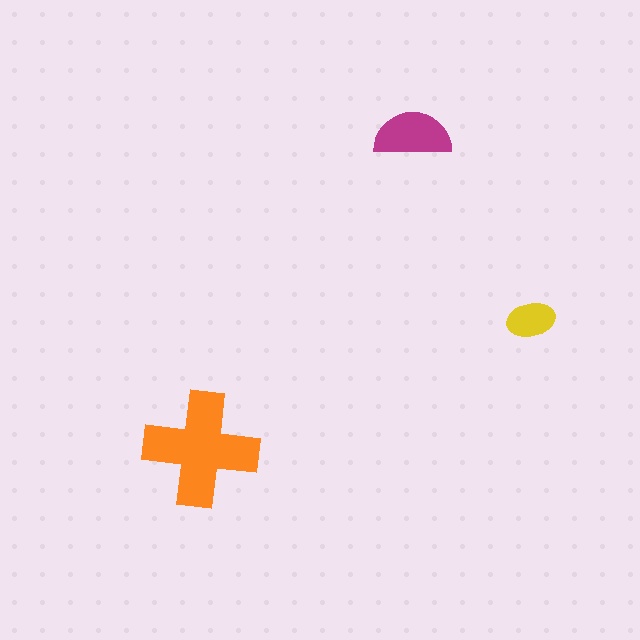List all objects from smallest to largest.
The yellow ellipse, the magenta semicircle, the orange cross.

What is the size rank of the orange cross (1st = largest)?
1st.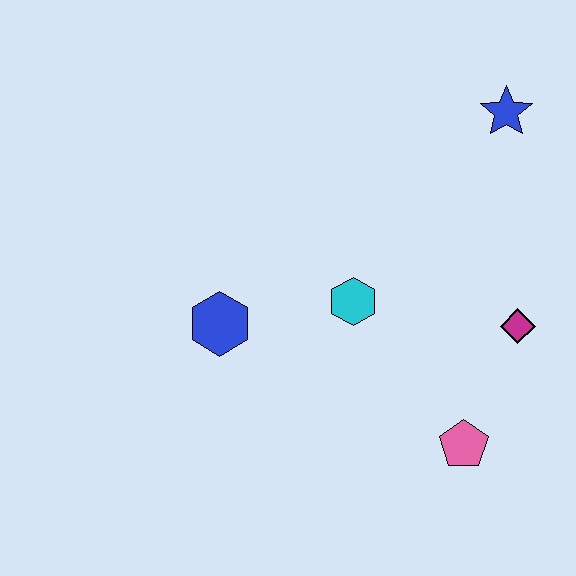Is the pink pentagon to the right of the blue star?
No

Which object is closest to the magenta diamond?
The pink pentagon is closest to the magenta diamond.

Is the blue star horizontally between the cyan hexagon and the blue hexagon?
No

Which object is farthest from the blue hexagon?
The blue star is farthest from the blue hexagon.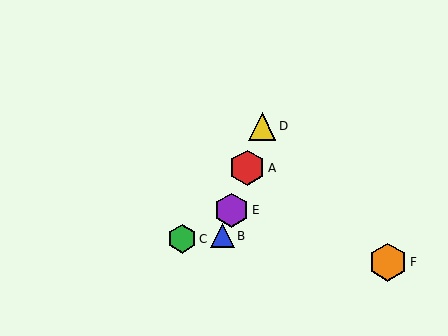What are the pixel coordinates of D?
Object D is at (262, 126).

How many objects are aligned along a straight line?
4 objects (A, B, D, E) are aligned along a straight line.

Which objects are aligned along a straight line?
Objects A, B, D, E are aligned along a straight line.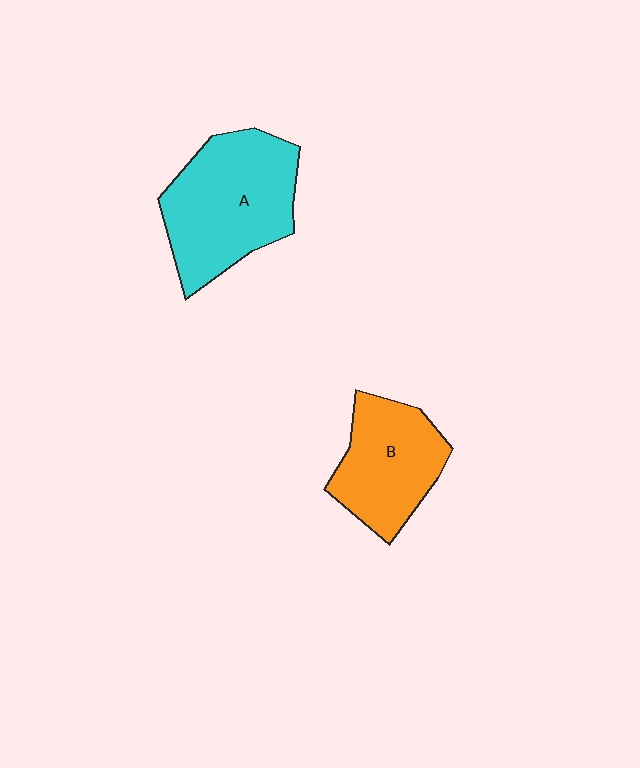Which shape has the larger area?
Shape A (cyan).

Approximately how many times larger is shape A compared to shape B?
Approximately 1.4 times.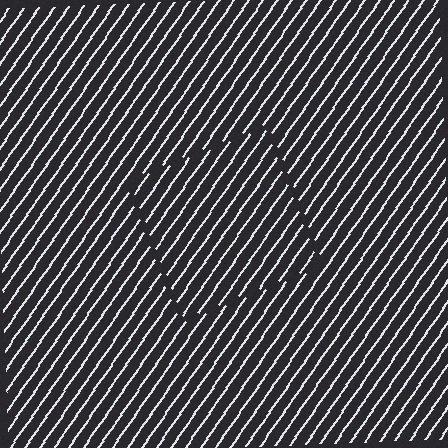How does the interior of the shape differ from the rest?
The interior of the shape contains the same grating, shifted by half a period — the contour is defined by the phase discontinuity where line-ends from the inner and outer gratings abut.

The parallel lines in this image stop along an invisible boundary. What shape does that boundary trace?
An illusory square. The interior of the shape contains the same grating, shifted by half a period — the contour is defined by the phase discontinuity where line-ends from the inner and outer gratings abut.